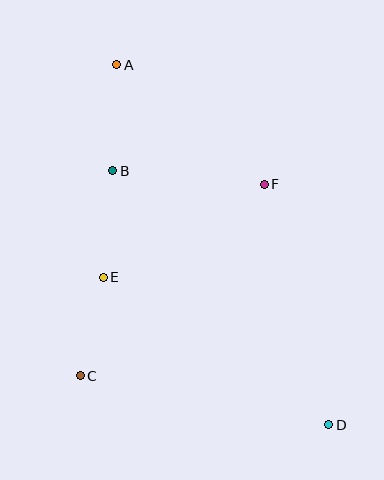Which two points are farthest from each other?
Points A and D are farthest from each other.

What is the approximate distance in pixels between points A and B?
The distance between A and B is approximately 106 pixels.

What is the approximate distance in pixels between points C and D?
The distance between C and D is approximately 253 pixels.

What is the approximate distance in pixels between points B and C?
The distance between B and C is approximately 208 pixels.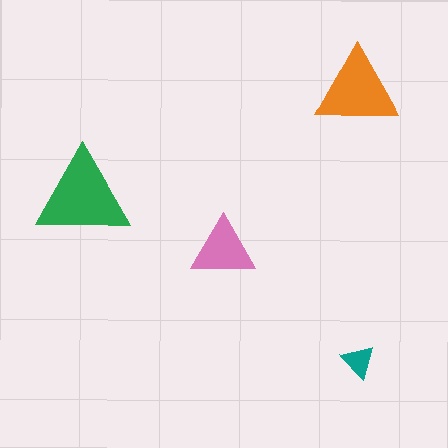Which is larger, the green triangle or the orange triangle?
The green one.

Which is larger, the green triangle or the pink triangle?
The green one.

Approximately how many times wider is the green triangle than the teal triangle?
About 3 times wider.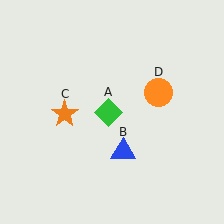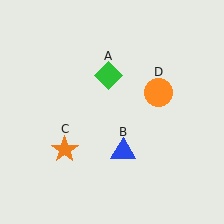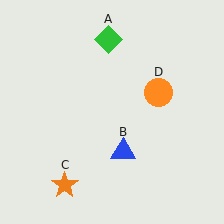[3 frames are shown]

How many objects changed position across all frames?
2 objects changed position: green diamond (object A), orange star (object C).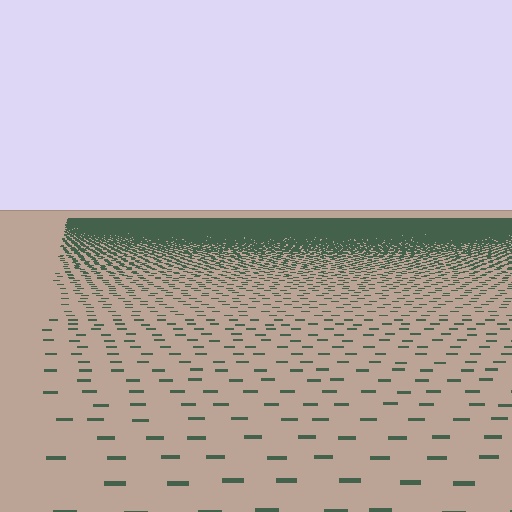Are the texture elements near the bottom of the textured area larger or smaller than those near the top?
Larger. Near the bottom, elements are closer to the viewer and appear at a bigger on-screen size.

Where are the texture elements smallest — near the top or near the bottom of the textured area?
Near the top.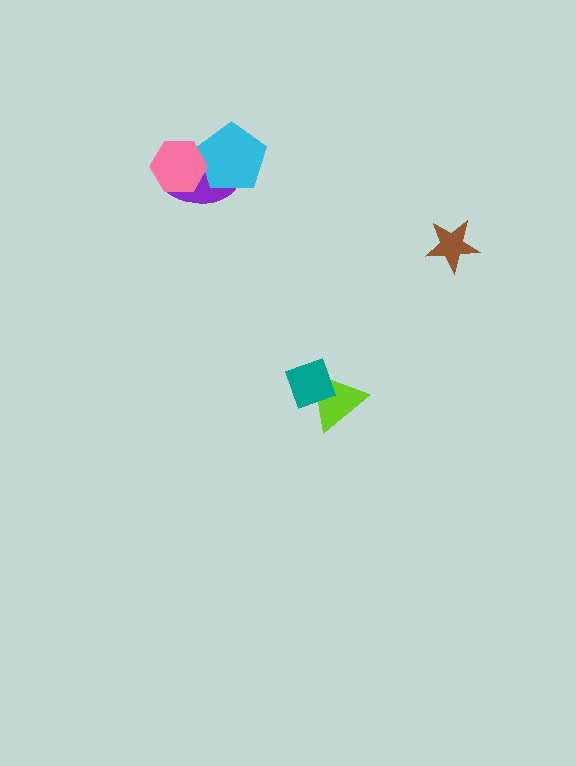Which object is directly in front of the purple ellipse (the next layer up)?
The cyan pentagon is directly in front of the purple ellipse.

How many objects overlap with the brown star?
0 objects overlap with the brown star.